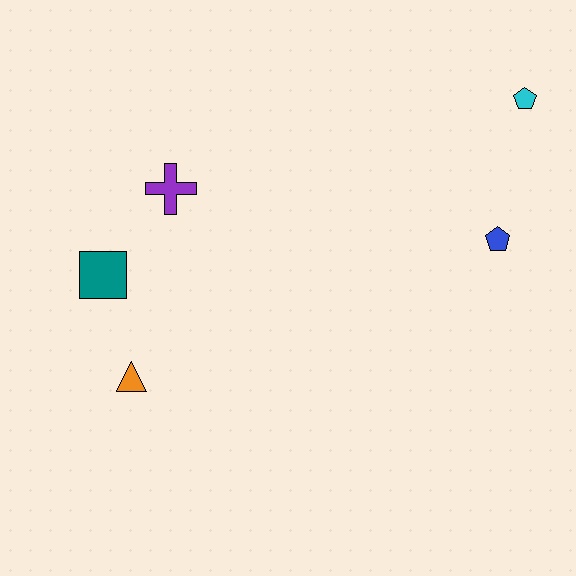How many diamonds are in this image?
There are no diamonds.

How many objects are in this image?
There are 5 objects.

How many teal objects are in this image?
There is 1 teal object.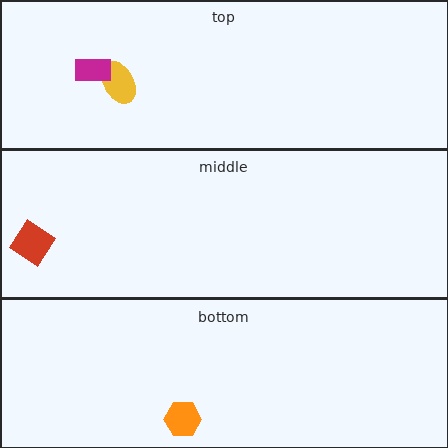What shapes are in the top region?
The yellow ellipse, the magenta rectangle.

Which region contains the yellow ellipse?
The top region.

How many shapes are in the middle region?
1.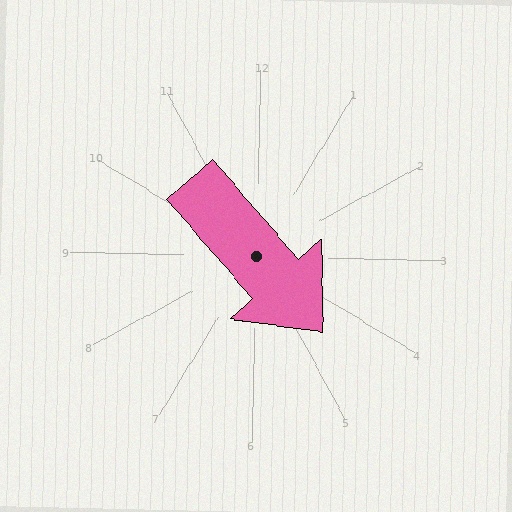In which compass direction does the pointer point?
Southeast.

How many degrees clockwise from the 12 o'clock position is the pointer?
Approximately 138 degrees.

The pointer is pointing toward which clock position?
Roughly 5 o'clock.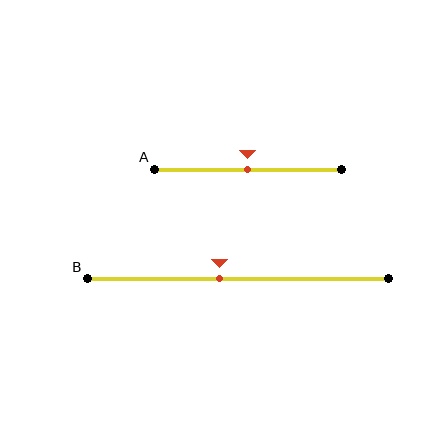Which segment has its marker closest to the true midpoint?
Segment A has its marker closest to the true midpoint.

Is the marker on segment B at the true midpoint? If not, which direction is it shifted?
No, the marker on segment B is shifted to the left by about 6% of the segment length.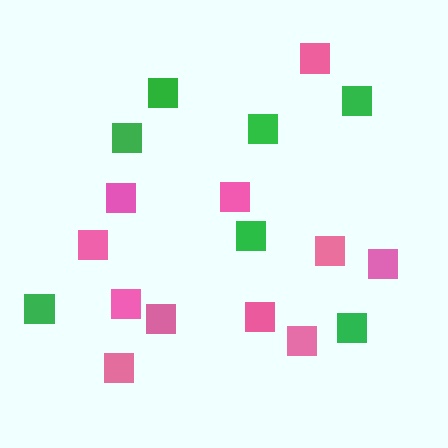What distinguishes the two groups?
There are 2 groups: one group of green squares (7) and one group of pink squares (11).